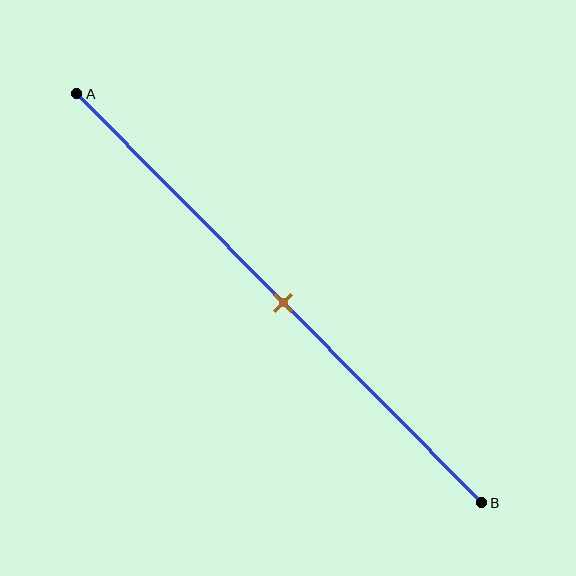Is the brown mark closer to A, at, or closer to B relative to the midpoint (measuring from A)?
The brown mark is approximately at the midpoint of segment AB.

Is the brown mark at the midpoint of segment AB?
Yes, the mark is approximately at the midpoint.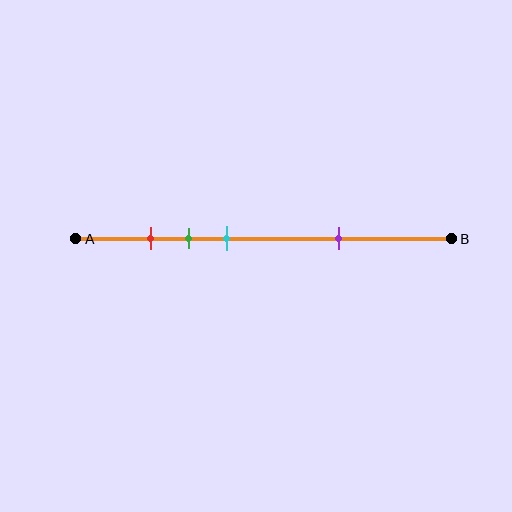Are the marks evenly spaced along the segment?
No, the marks are not evenly spaced.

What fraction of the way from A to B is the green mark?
The green mark is approximately 30% (0.3) of the way from A to B.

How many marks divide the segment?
There are 4 marks dividing the segment.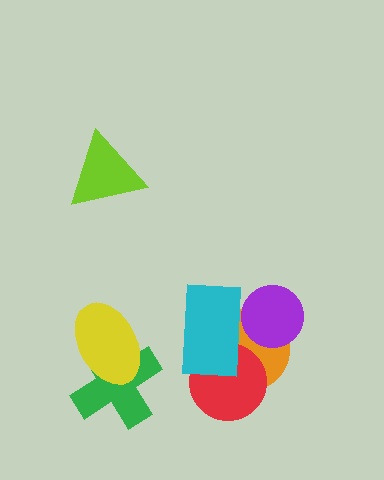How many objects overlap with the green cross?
1 object overlaps with the green cross.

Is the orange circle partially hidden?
Yes, it is partially covered by another shape.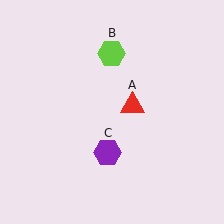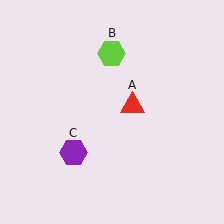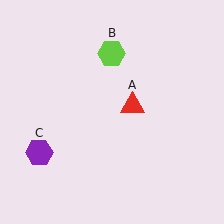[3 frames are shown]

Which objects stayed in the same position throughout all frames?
Red triangle (object A) and lime hexagon (object B) remained stationary.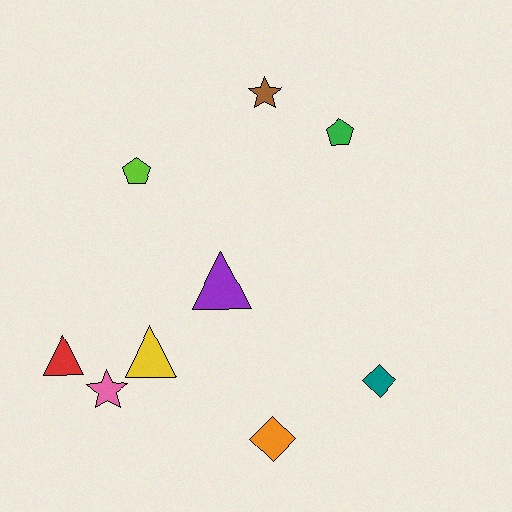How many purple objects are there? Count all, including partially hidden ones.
There is 1 purple object.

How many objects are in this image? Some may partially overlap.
There are 9 objects.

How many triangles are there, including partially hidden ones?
There are 3 triangles.